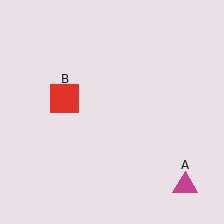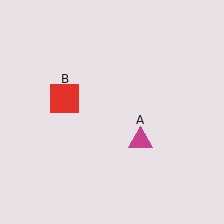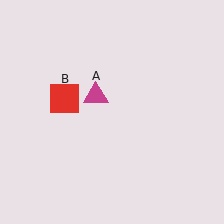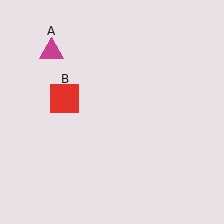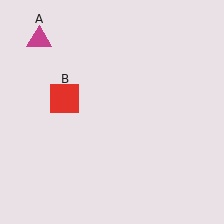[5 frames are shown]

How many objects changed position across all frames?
1 object changed position: magenta triangle (object A).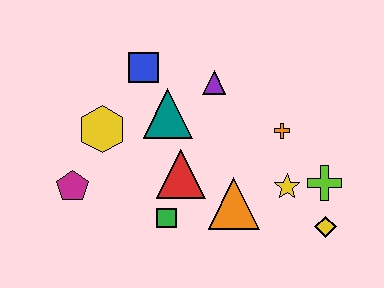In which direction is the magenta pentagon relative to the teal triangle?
The magenta pentagon is to the left of the teal triangle.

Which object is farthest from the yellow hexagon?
The yellow diamond is farthest from the yellow hexagon.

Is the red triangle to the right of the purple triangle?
No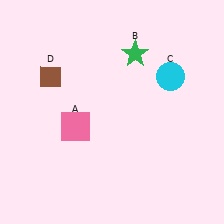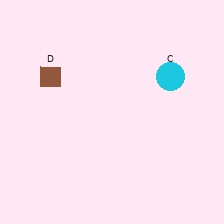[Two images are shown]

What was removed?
The green star (B), the pink square (A) were removed in Image 2.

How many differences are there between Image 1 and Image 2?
There are 2 differences between the two images.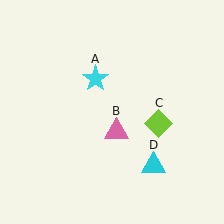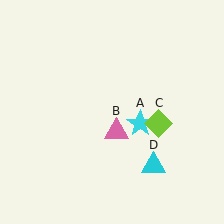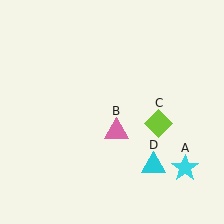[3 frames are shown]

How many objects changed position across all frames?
1 object changed position: cyan star (object A).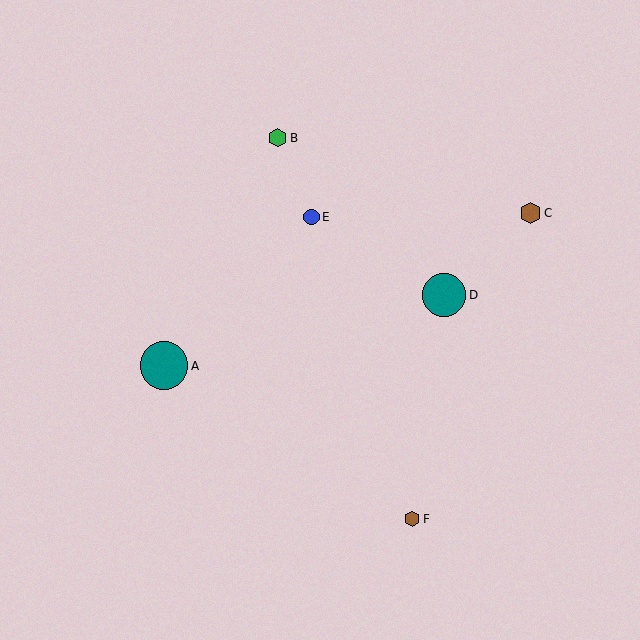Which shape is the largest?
The teal circle (labeled A) is the largest.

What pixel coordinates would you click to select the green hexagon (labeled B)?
Click at (278, 138) to select the green hexagon B.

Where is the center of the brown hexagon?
The center of the brown hexagon is at (412, 519).